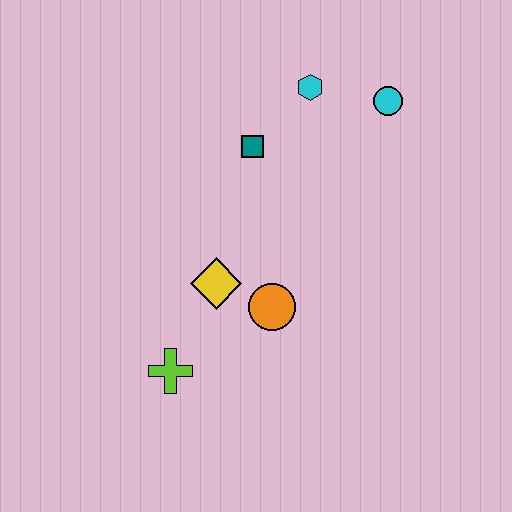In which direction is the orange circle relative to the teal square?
The orange circle is below the teal square.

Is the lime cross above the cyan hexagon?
No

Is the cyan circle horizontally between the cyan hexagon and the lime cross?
No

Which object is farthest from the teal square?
The lime cross is farthest from the teal square.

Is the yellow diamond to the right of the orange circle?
No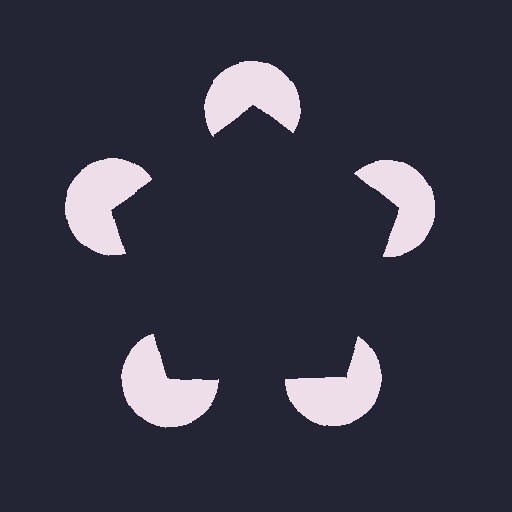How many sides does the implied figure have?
5 sides.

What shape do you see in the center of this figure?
An illusory pentagon — its edges are inferred from the aligned wedge cuts in the pac-man discs, not physically drawn.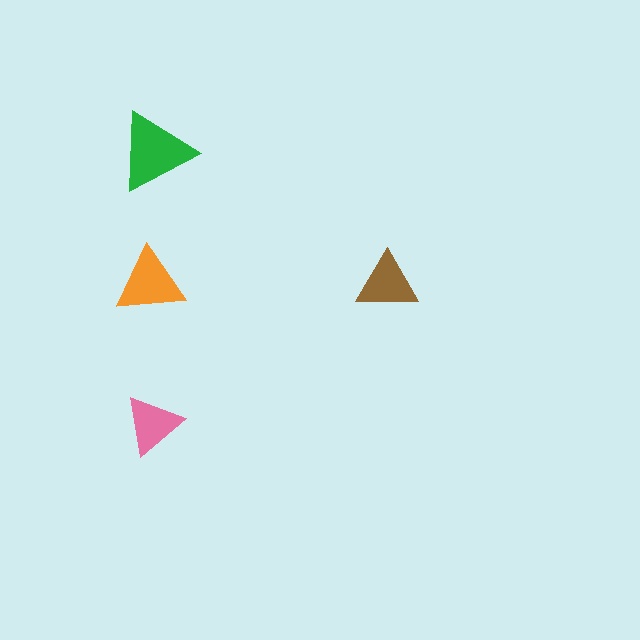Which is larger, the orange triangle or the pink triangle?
The orange one.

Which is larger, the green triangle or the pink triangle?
The green one.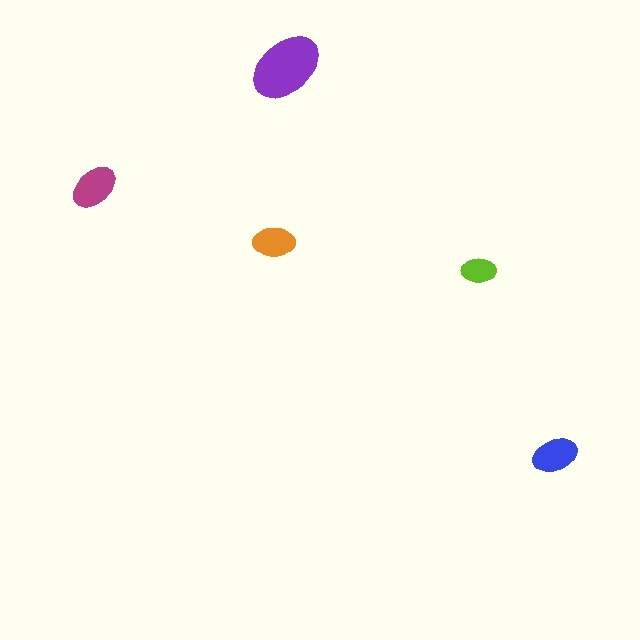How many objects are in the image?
There are 5 objects in the image.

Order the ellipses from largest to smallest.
the purple one, the magenta one, the blue one, the orange one, the lime one.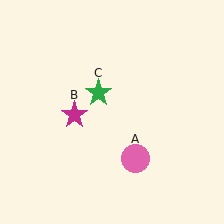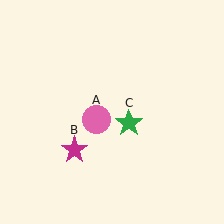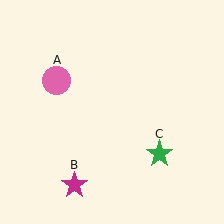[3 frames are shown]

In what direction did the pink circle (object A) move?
The pink circle (object A) moved up and to the left.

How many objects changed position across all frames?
3 objects changed position: pink circle (object A), magenta star (object B), green star (object C).